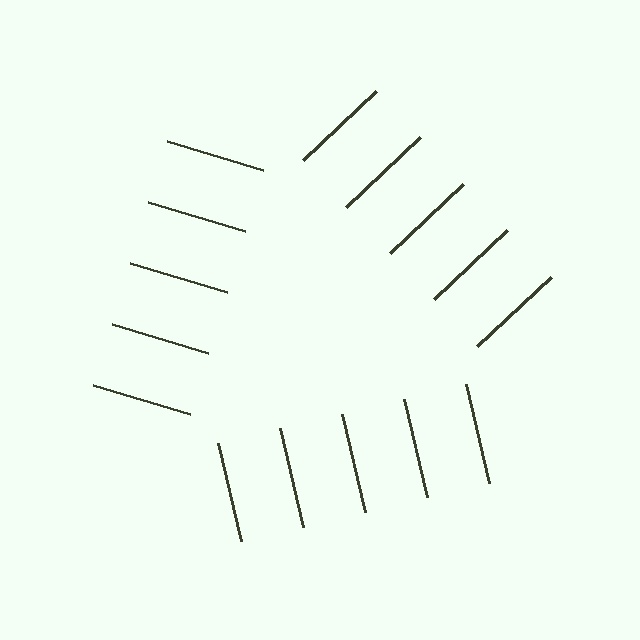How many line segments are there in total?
15 — 5 along each of the 3 edges.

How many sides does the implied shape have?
3 sides — the line-ends trace a triangle.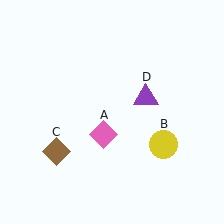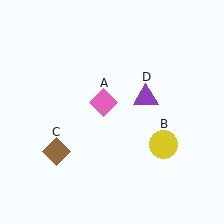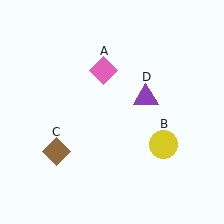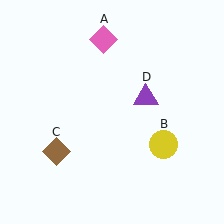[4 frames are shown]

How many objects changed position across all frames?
1 object changed position: pink diamond (object A).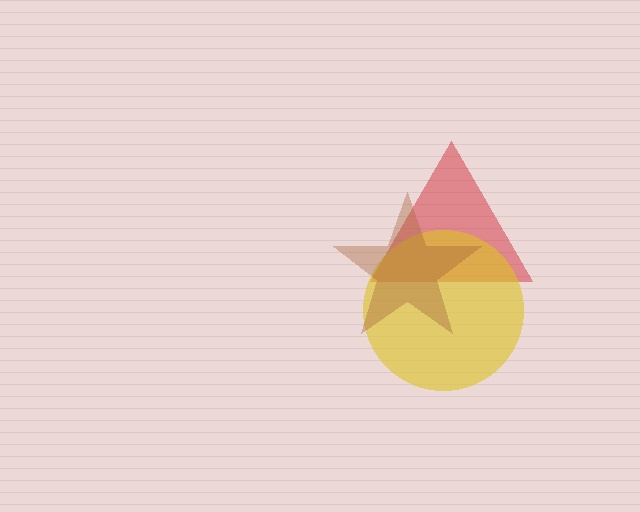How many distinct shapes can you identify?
There are 3 distinct shapes: a red triangle, a yellow circle, a brown star.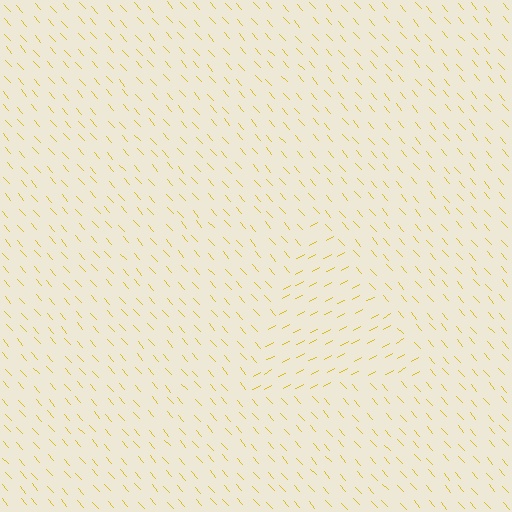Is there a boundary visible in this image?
Yes, there is a texture boundary formed by a change in line orientation.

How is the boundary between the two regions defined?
The boundary is defined purely by a change in line orientation (approximately 76 degrees difference). All lines are the same color and thickness.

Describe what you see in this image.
The image is filled with small yellow line segments. A triangle region in the image has lines oriented differently from the surrounding lines, creating a visible texture boundary.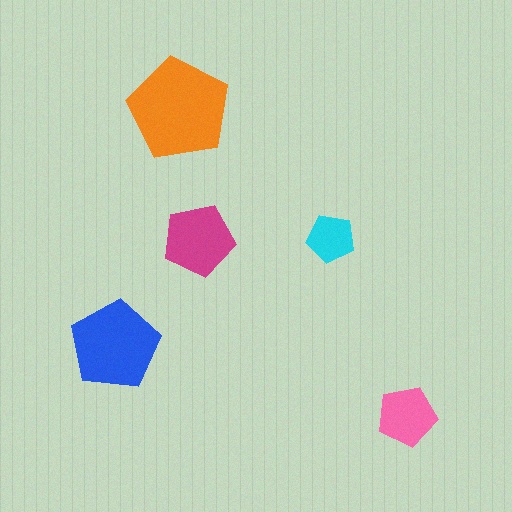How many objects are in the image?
There are 5 objects in the image.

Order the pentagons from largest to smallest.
the orange one, the blue one, the magenta one, the pink one, the cyan one.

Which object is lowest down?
The pink pentagon is bottommost.